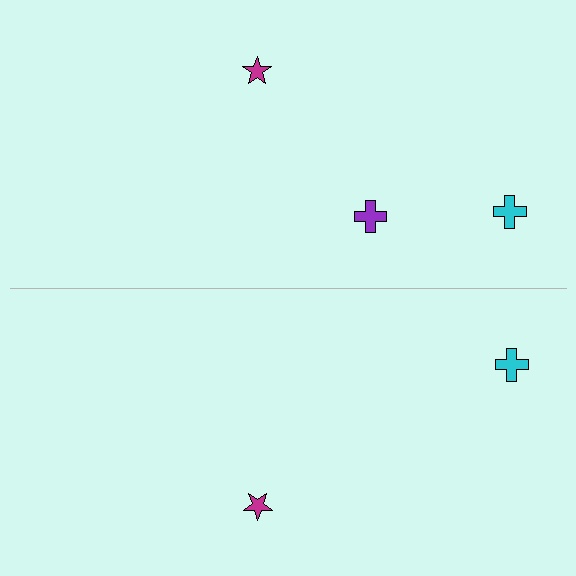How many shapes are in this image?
There are 5 shapes in this image.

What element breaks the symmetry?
A purple cross is missing from the bottom side.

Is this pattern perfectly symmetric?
No, the pattern is not perfectly symmetric. A purple cross is missing from the bottom side.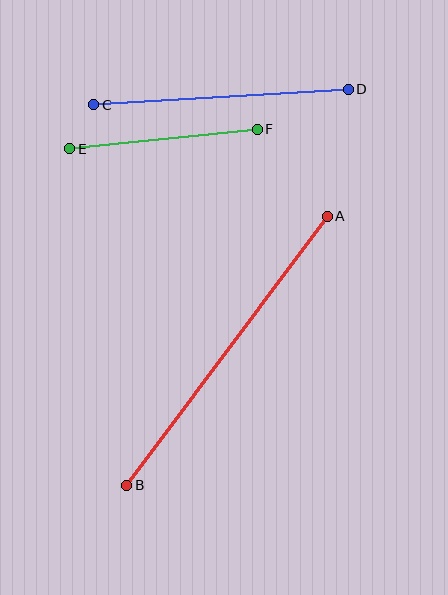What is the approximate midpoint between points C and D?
The midpoint is at approximately (221, 97) pixels.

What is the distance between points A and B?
The distance is approximately 335 pixels.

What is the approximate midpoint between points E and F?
The midpoint is at approximately (163, 139) pixels.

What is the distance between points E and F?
The distance is approximately 188 pixels.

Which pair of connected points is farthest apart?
Points A and B are farthest apart.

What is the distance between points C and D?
The distance is approximately 255 pixels.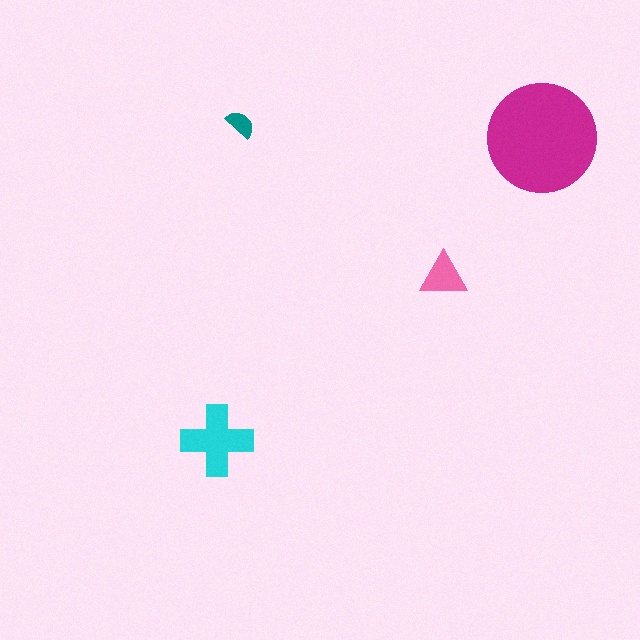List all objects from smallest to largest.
The teal semicircle, the pink triangle, the cyan cross, the magenta circle.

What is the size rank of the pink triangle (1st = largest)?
3rd.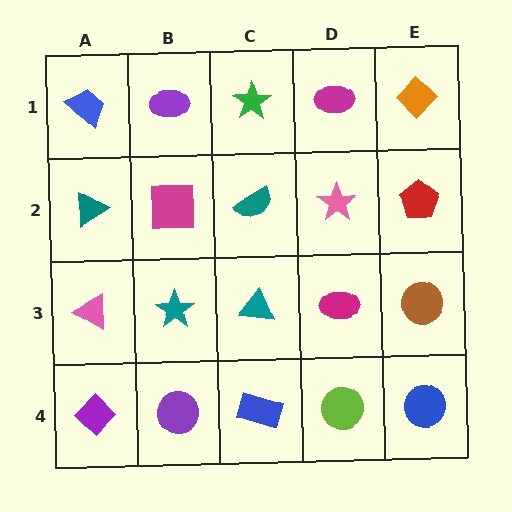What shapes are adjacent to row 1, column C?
A teal semicircle (row 2, column C), a purple ellipse (row 1, column B), a magenta ellipse (row 1, column D).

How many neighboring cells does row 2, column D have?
4.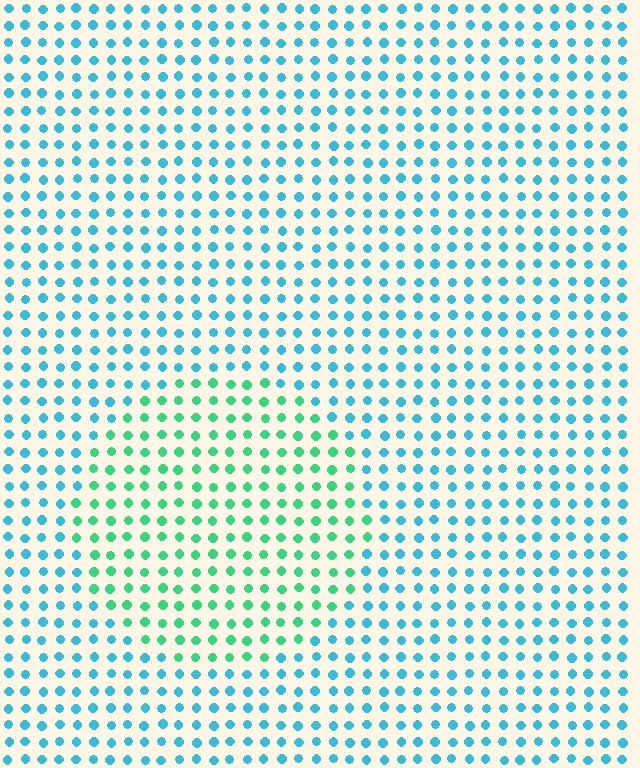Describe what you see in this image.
The image is filled with small cyan elements in a uniform arrangement. A circle-shaped region is visible where the elements are tinted to a slightly different hue, forming a subtle color boundary.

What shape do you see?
I see a circle.